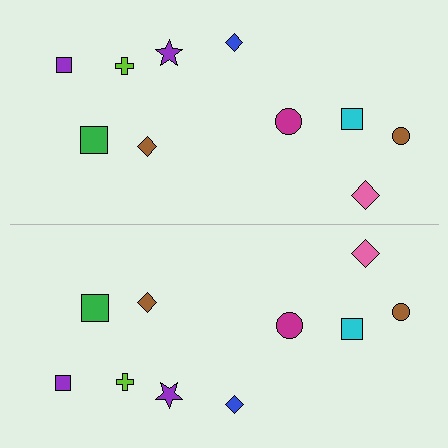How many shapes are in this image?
There are 20 shapes in this image.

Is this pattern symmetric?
Yes, this pattern has bilateral (reflection) symmetry.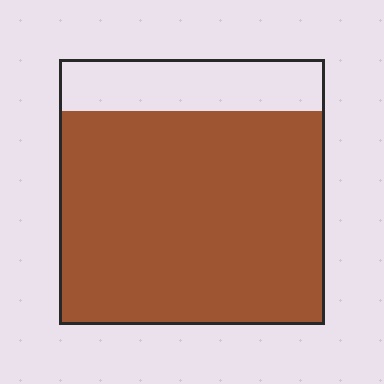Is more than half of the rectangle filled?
Yes.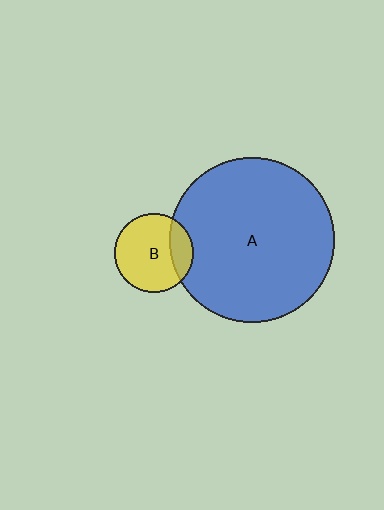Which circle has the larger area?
Circle A (blue).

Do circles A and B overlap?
Yes.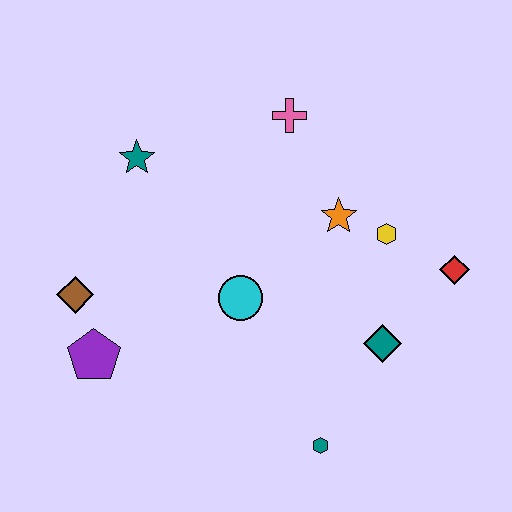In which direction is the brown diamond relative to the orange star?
The brown diamond is to the left of the orange star.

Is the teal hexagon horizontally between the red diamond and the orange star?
No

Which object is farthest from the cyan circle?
The red diamond is farthest from the cyan circle.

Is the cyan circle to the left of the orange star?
Yes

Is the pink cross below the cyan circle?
No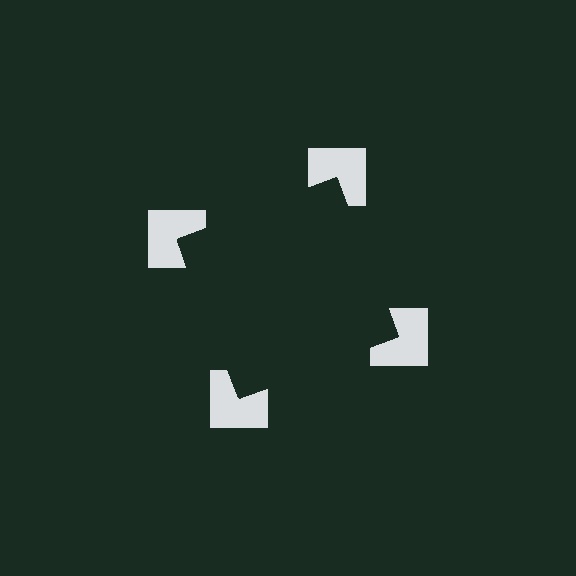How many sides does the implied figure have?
4 sides.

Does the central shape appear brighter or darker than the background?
It typically appears slightly darker than the background, even though no actual brightness change is drawn.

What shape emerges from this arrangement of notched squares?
An illusory square — its edges are inferred from the aligned wedge cuts in the notched squares, not physically drawn.